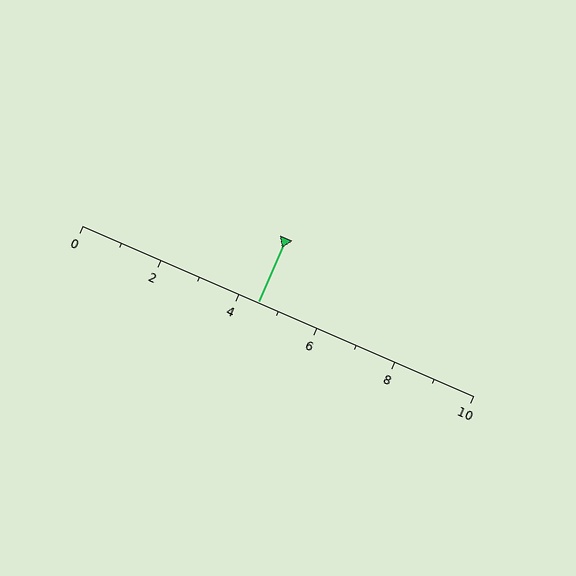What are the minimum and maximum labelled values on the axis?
The axis runs from 0 to 10.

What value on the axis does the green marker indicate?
The marker indicates approximately 4.5.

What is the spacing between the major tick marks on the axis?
The major ticks are spaced 2 apart.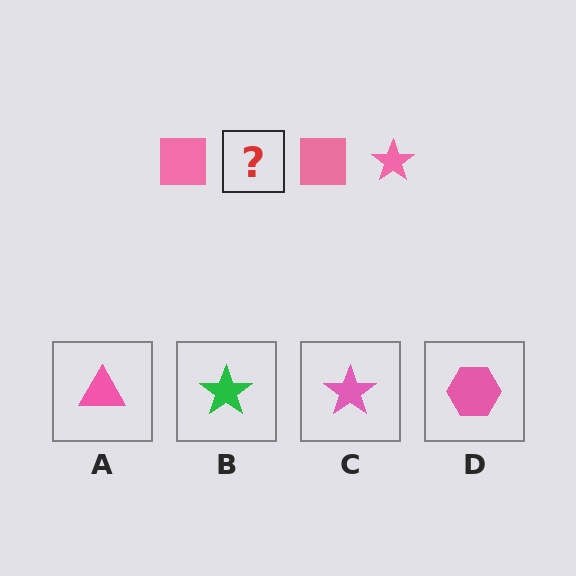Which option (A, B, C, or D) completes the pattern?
C.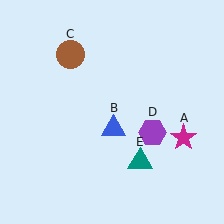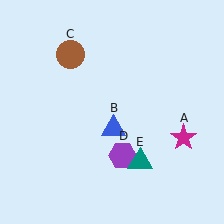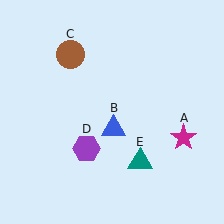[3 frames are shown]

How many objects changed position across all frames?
1 object changed position: purple hexagon (object D).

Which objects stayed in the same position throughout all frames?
Magenta star (object A) and blue triangle (object B) and brown circle (object C) and teal triangle (object E) remained stationary.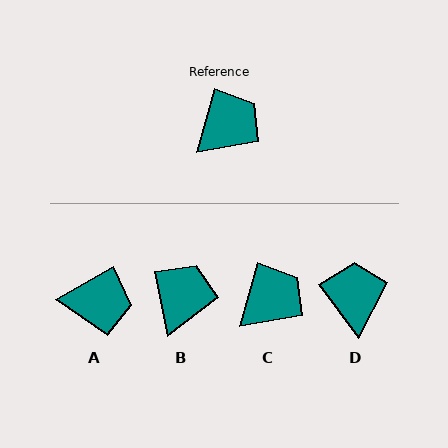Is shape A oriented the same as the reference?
No, it is off by about 45 degrees.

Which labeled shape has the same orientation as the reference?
C.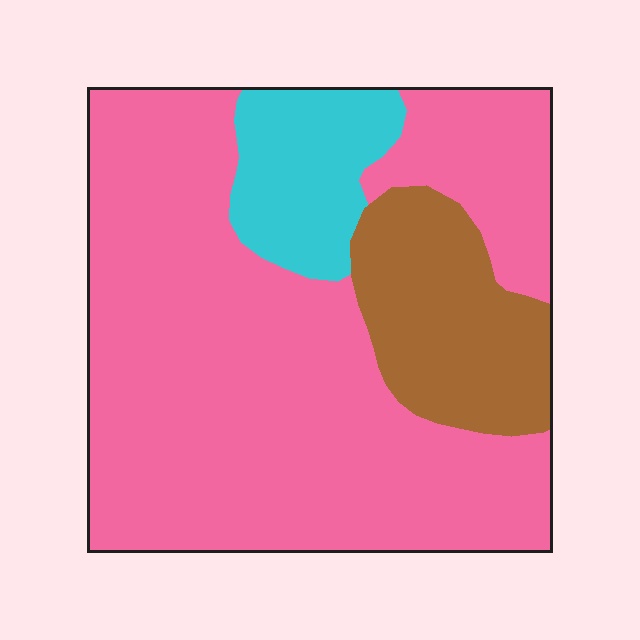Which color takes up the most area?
Pink, at roughly 70%.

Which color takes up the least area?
Cyan, at roughly 10%.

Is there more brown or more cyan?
Brown.